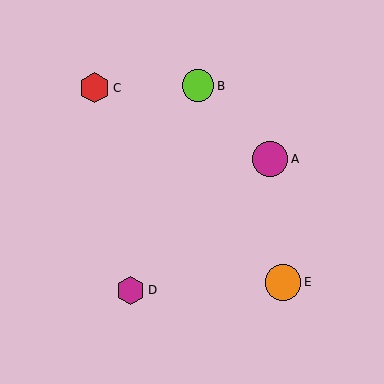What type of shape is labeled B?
Shape B is a lime circle.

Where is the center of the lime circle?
The center of the lime circle is at (198, 86).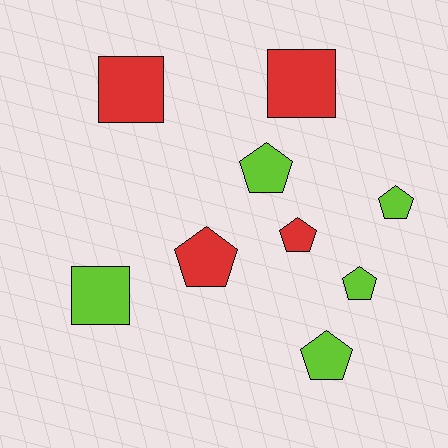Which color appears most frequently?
Lime, with 5 objects.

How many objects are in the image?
There are 9 objects.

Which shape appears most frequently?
Pentagon, with 6 objects.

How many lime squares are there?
There is 1 lime square.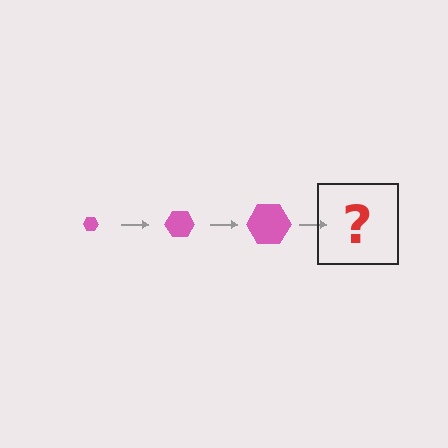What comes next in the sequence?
The next element should be a pink hexagon, larger than the previous one.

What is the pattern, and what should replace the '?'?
The pattern is that the hexagon gets progressively larger each step. The '?' should be a pink hexagon, larger than the previous one.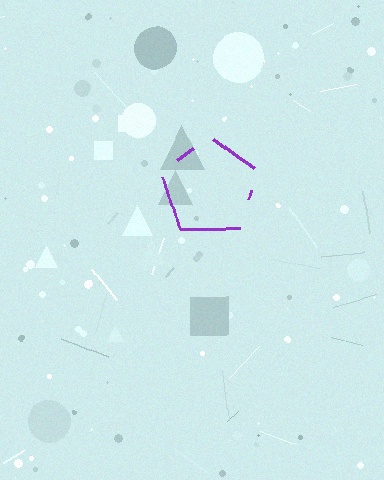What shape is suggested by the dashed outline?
The dashed outline suggests a pentagon.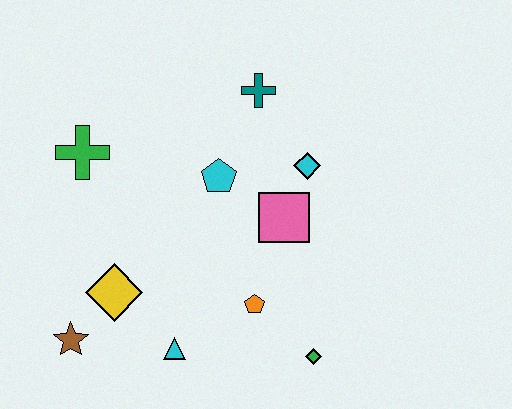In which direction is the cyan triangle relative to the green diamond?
The cyan triangle is to the left of the green diamond.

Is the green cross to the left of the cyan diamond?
Yes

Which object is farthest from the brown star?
The teal cross is farthest from the brown star.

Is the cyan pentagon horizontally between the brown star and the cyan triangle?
No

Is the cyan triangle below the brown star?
Yes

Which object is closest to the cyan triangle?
The yellow diamond is closest to the cyan triangle.